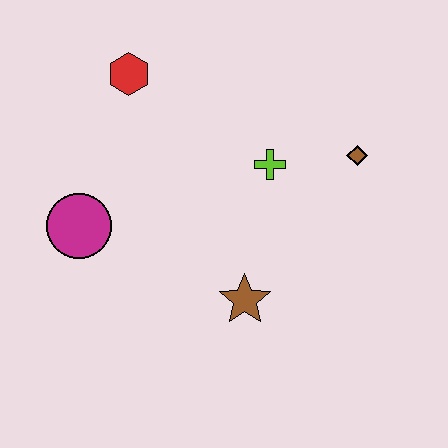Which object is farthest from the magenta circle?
The brown diamond is farthest from the magenta circle.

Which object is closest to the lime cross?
The brown diamond is closest to the lime cross.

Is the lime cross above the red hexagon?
No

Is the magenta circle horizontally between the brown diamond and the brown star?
No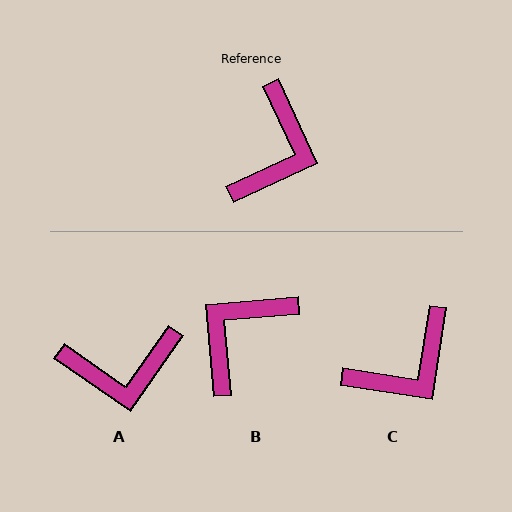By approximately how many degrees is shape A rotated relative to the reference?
Approximately 60 degrees clockwise.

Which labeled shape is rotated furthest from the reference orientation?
B, about 160 degrees away.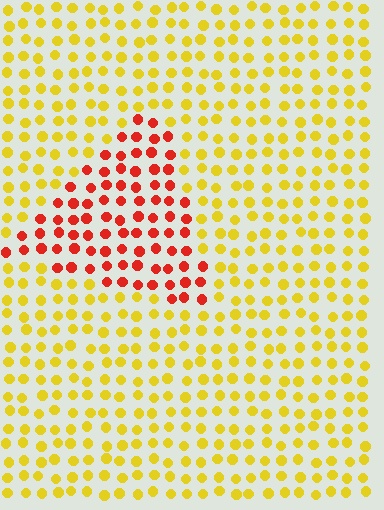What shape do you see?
I see a triangle.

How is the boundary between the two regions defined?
The boundary is defined purely by a slight shift in hue (about 52 degrees). Spacing, size, and orientation are identical on both sides.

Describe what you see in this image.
The image is filled with small yellow elements in a uniform arrangement. A triangle-shaped region is visible where the elements are tinted to a slightly different hue, forming a subtle color boundary.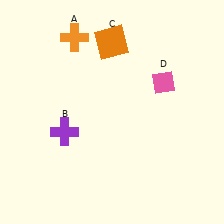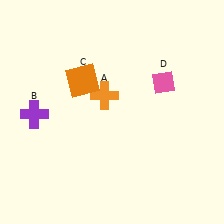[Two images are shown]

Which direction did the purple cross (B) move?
The purple cross (B) moved left.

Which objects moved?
The objects that moved are: the orange cross (A), the purple cross (B), the orange square (C).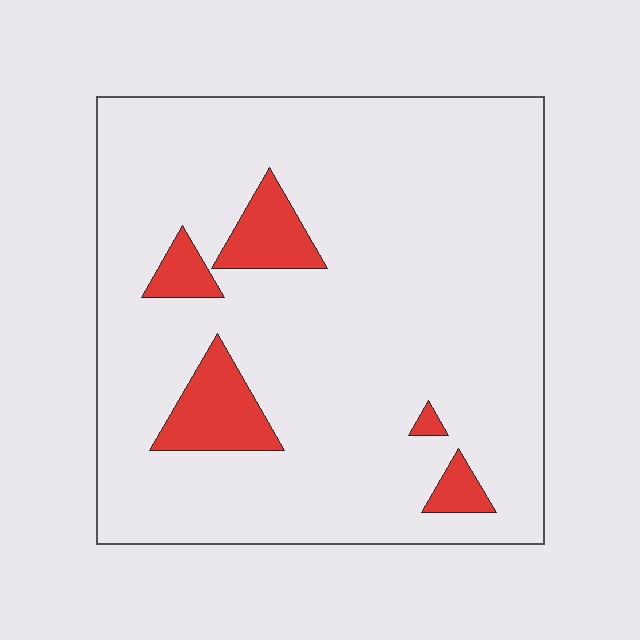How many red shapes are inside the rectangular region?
5.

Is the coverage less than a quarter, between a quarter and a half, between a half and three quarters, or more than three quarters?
Less than a quarter.